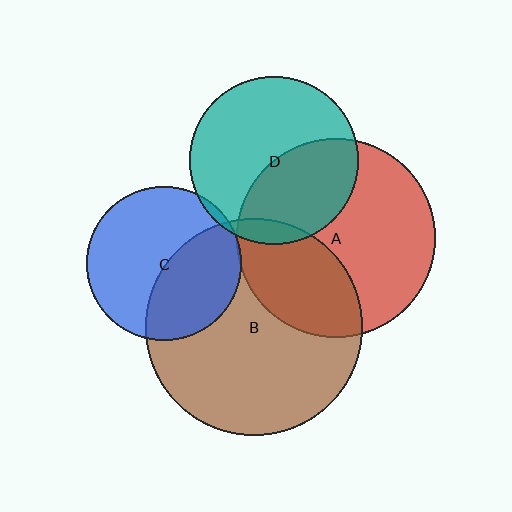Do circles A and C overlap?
Yes.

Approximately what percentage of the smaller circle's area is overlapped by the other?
Approximately 5%.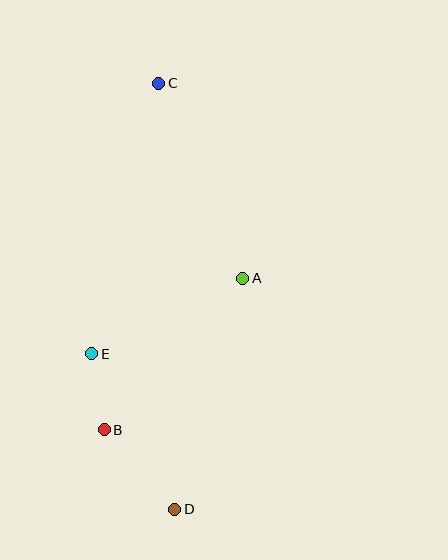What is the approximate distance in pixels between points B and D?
The distance between B and D is approximately 106 pixels.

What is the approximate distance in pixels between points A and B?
The distance between A and B is approximately 205 pixels.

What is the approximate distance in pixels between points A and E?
The distance between A and E is approximately 169 pixels.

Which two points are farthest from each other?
Points C and D are farthest from each other.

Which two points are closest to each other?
Points B and E are closest to each other.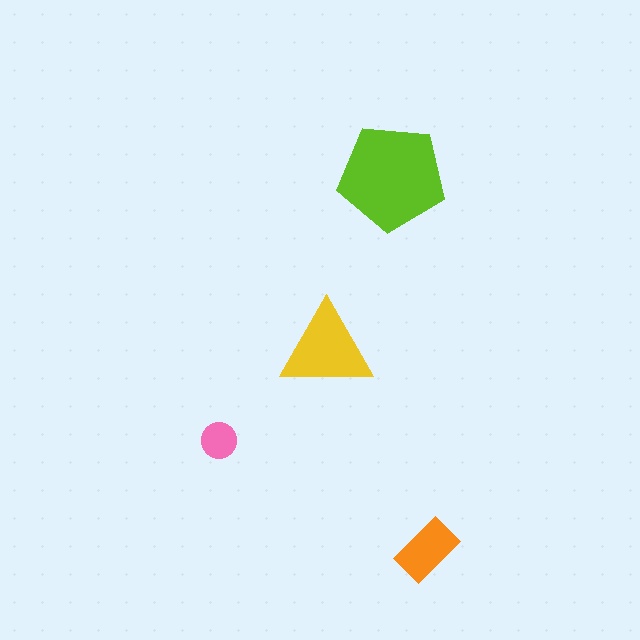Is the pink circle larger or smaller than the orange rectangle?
Smaller.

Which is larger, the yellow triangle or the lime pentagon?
The lime pentagon.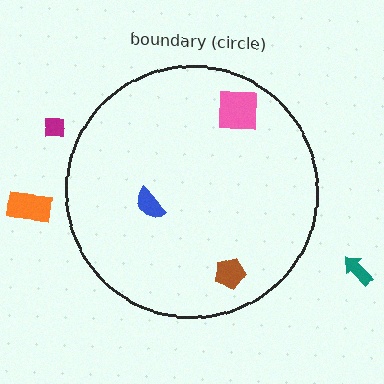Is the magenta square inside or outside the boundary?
Outside.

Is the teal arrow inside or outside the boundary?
Outside.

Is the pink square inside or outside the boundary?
Inside.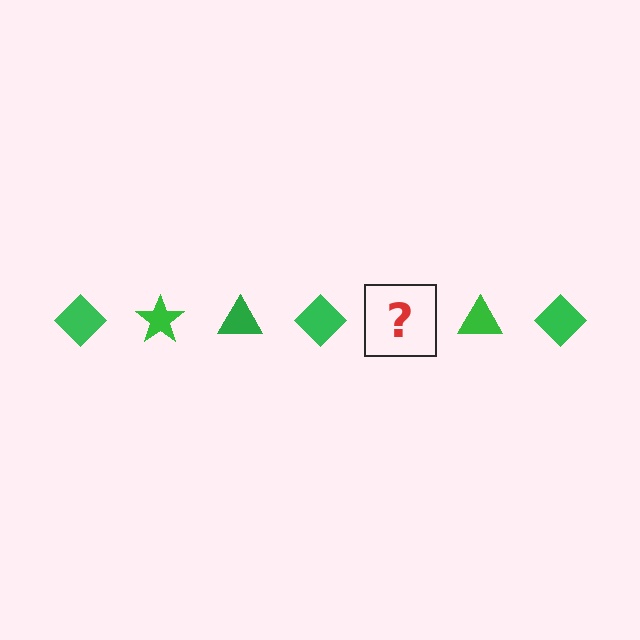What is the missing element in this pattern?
The missing element is a green star.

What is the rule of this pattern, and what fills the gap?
The rule is that the pattern cycles through diamond, star, triangle shapes in green. The gap should be filled with a green star.